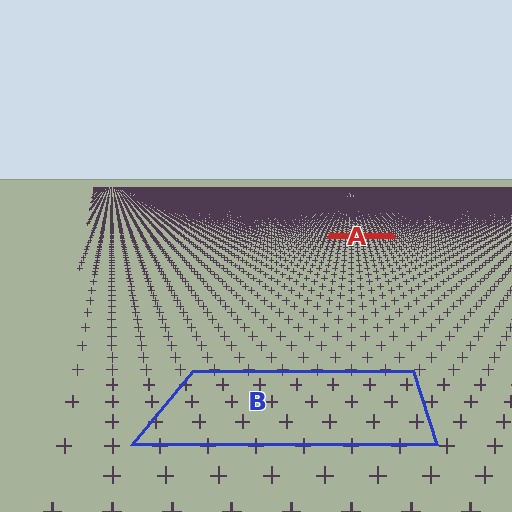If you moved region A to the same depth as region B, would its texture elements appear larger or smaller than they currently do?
They would appear larger. At a closer depth, the same texture elements are projected at a bigger on-screen size.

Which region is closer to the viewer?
Region B is closer. The texture elements there are larger and more spread out.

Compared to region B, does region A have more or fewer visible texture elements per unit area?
Region A has more texture elements per unit area — they are packed more densely because it is farther away.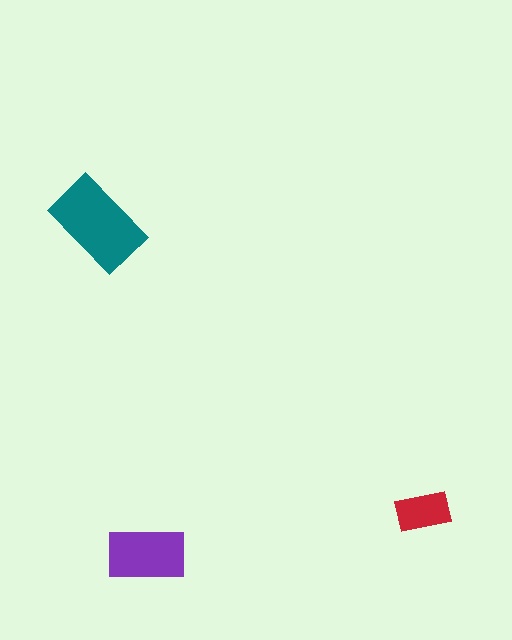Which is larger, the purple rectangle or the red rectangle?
The purple one.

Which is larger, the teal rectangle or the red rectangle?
The teal one.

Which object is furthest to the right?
The red rectangle is rightmost.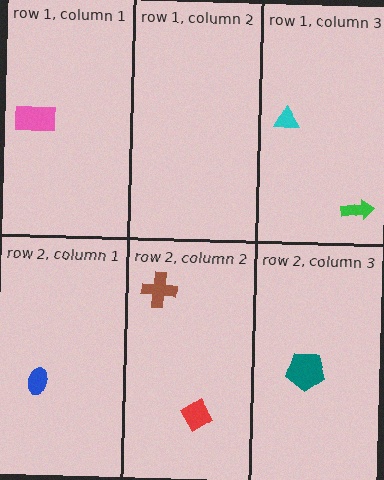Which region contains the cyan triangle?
The row 1, column 3 region.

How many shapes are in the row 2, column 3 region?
1.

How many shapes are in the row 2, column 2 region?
2.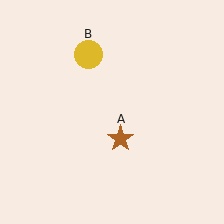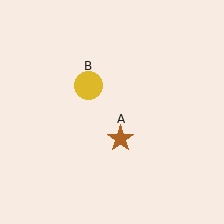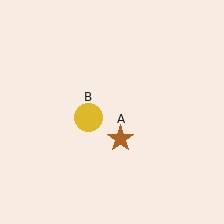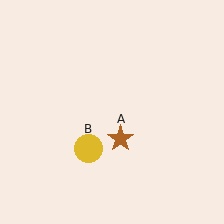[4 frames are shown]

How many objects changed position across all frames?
1 object changed position: yellow circle (object B).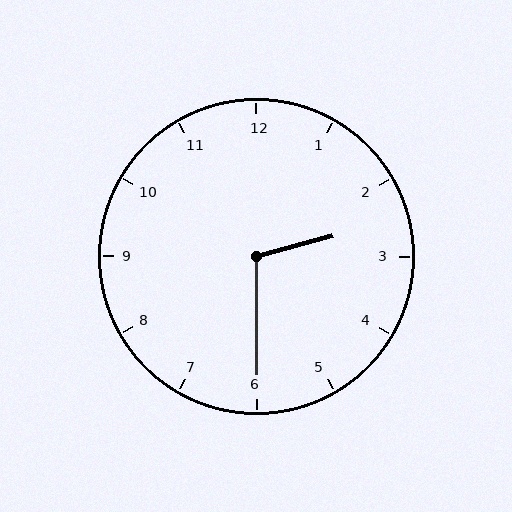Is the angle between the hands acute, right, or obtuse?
It is obtuse.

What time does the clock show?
2:30.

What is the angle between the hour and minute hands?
Approximately 105 degrees.